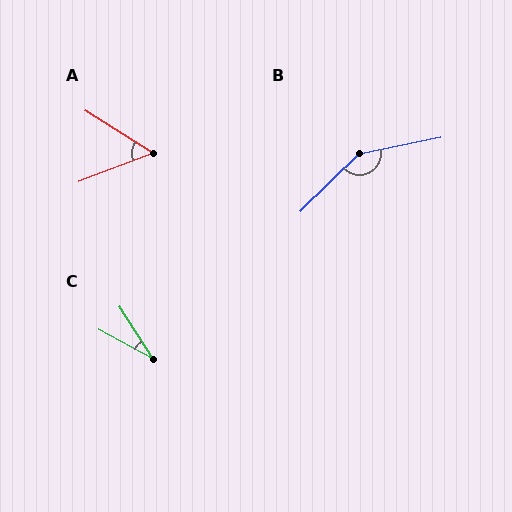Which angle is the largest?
B, at approximately 147 degrees.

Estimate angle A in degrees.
Approximately 54 degrees.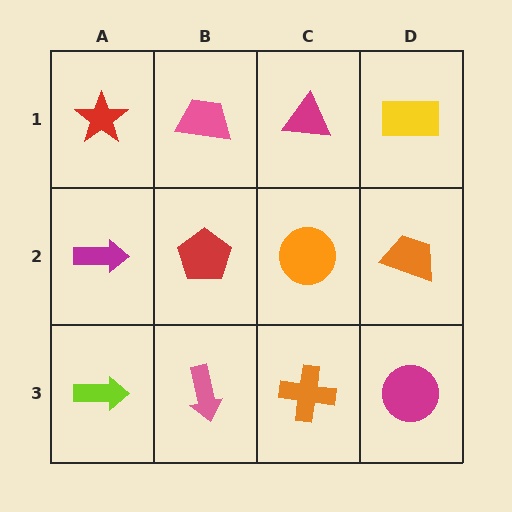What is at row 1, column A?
A red star.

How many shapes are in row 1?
4 shapes.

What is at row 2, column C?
An orange circle.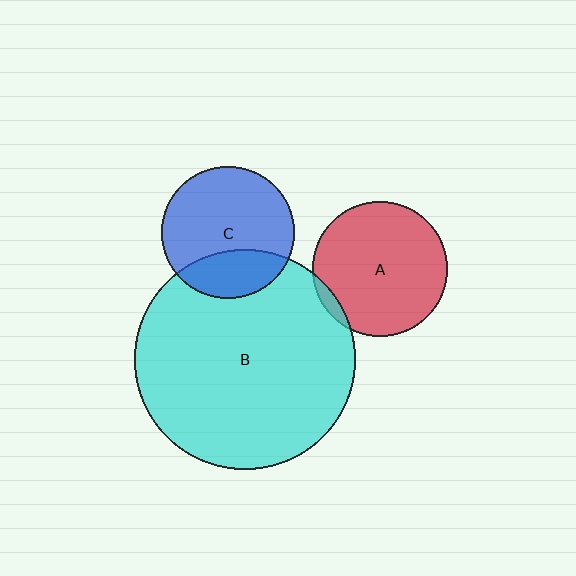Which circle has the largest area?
Circle B (cyan).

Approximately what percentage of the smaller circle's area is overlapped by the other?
Approximately 5%.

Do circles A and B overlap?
Yes.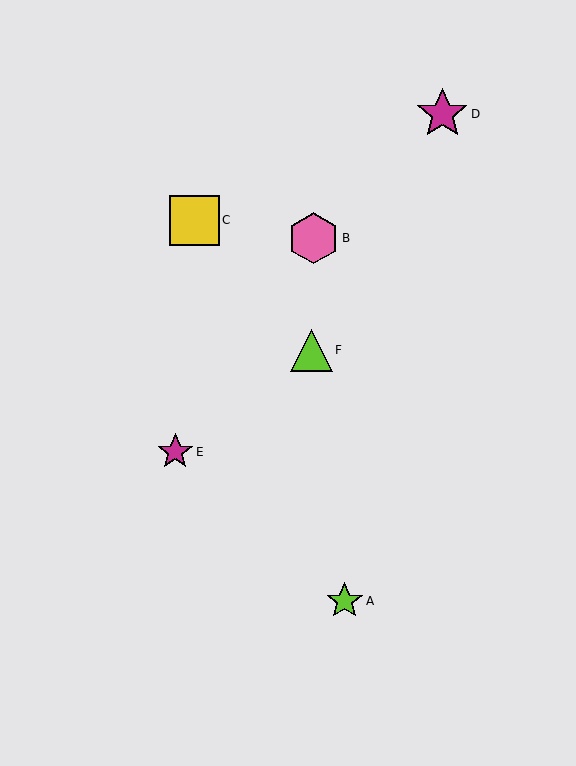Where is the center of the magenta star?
The center of the magenta star is at (442, 114).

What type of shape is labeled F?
Shape F is a lime triangle.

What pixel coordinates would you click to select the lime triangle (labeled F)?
Click at (312, 350) to select the lime triangle F.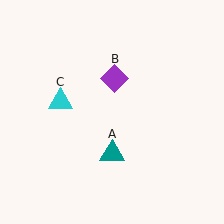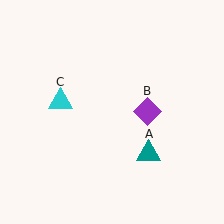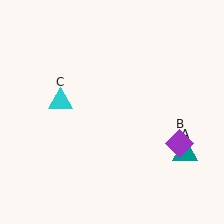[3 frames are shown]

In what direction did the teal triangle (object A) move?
The teal triangle (object A) moved right.